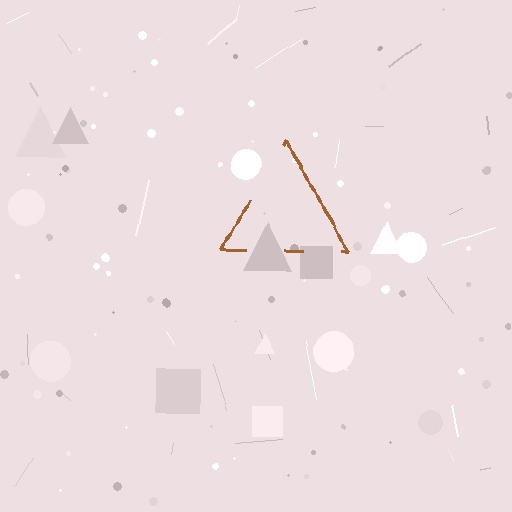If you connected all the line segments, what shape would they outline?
They would outline a triangle.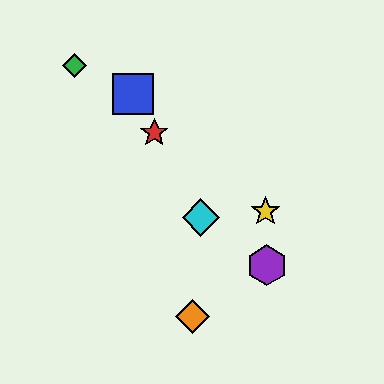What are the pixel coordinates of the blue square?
The blue square is at (133, 94).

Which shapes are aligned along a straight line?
The red star, the blue square, the cyan diamond are aligned along a straight line.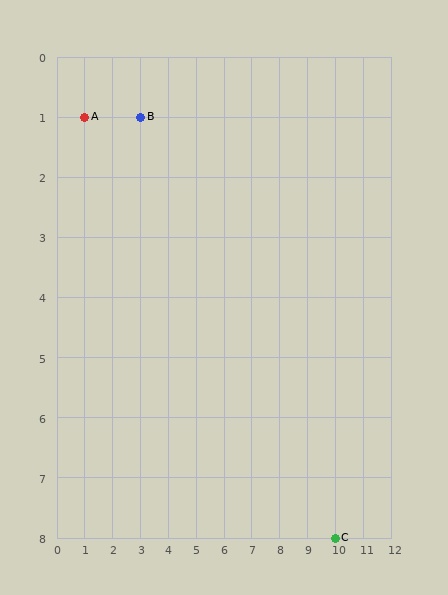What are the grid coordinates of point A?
Point A is at grid coordinates (1, 1).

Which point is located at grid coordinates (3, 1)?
Point B is at (3, 1).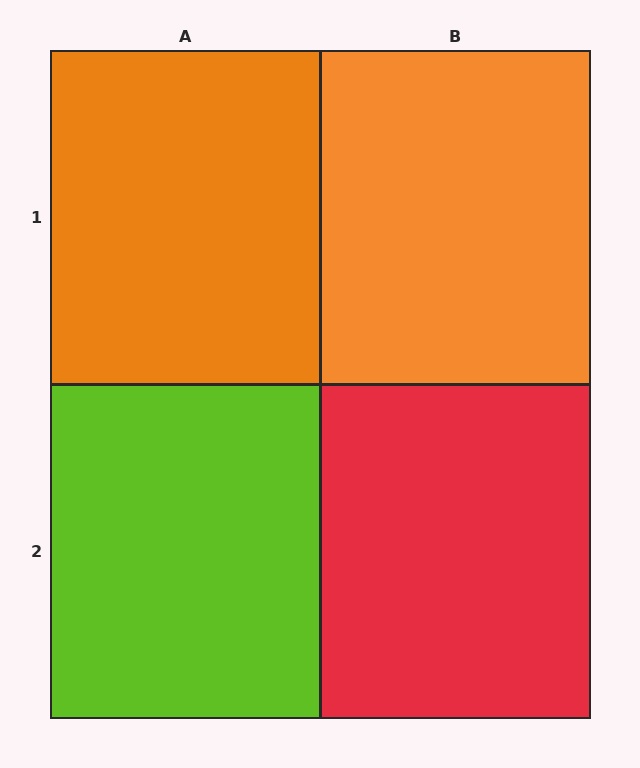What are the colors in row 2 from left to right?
Lime, red.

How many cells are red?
1 cell is red.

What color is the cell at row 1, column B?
Orange.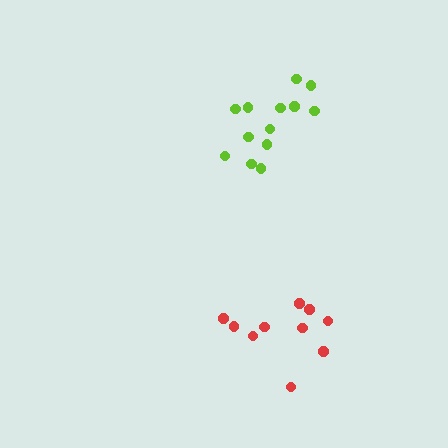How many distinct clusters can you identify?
There are 2 distinct clusters.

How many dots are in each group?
Group 1: 10 dots, Group 2: 13 dots (23 total).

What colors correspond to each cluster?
The clusters are colored: red, lime.